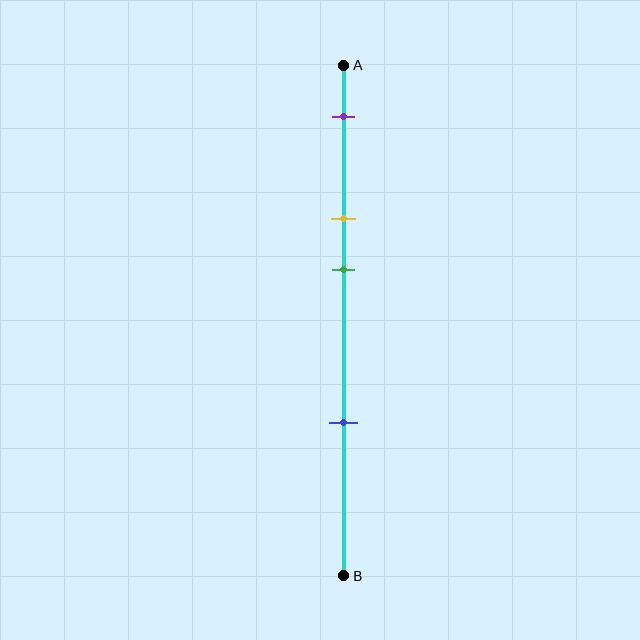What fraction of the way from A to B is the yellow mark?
The yellow mark is approximately 30% (0.3) of the way from A to B.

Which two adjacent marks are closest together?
The yellow and green marks are the closest adjacent pair.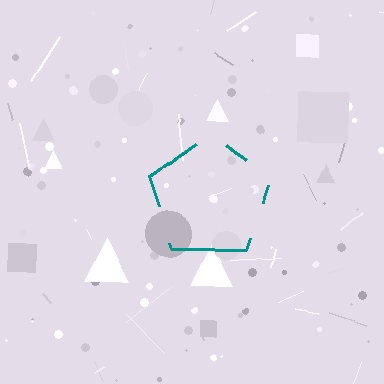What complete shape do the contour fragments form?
The contour fragments form a pentagon.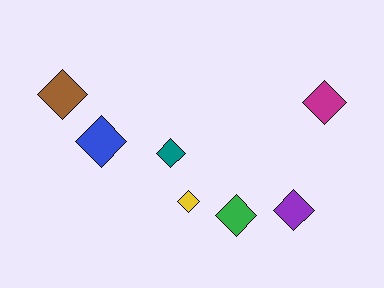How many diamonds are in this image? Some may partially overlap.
There are 7 diamonds.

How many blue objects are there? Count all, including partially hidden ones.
There is 1 blue object.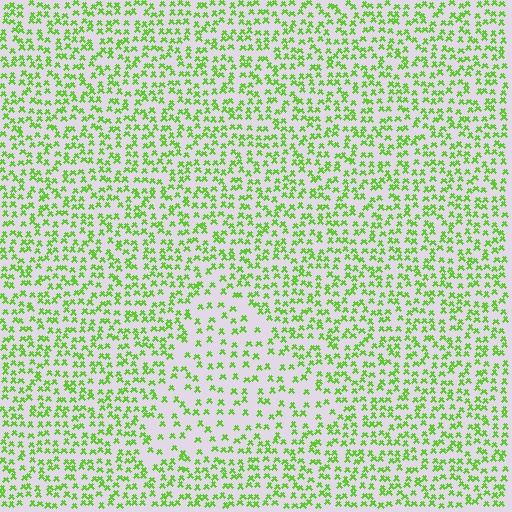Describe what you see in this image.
The image contains small lime elements arranged at two different densities. A triangle-shaped region is visible where the elements are less densely packed than the surrounding area.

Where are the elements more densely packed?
The elements are more densely packed outside the triangle boundary.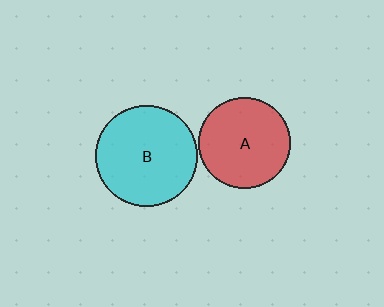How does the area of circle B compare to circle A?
Approximately 1.2 times.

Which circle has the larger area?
Circle B (cyan).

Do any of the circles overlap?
No, none of the circles overlap.